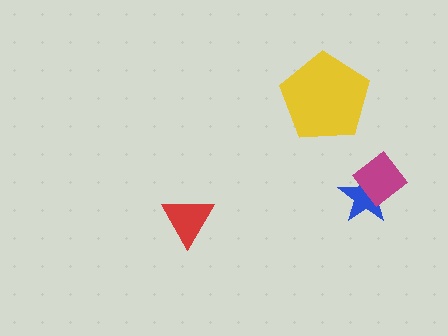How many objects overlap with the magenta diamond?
1 object overlaps with the magenta diamond.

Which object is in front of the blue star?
The magenta diamond is in front of the blue star.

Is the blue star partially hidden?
Yes, it is partially covered by another shape.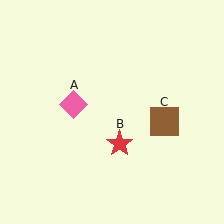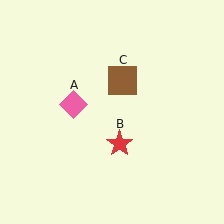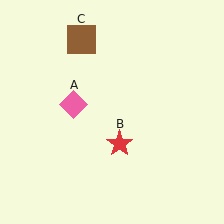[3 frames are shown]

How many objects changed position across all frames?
1 object changed position: brown square (object C).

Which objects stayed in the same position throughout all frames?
Pink diamond (object A) and red star (object B) remained stationary.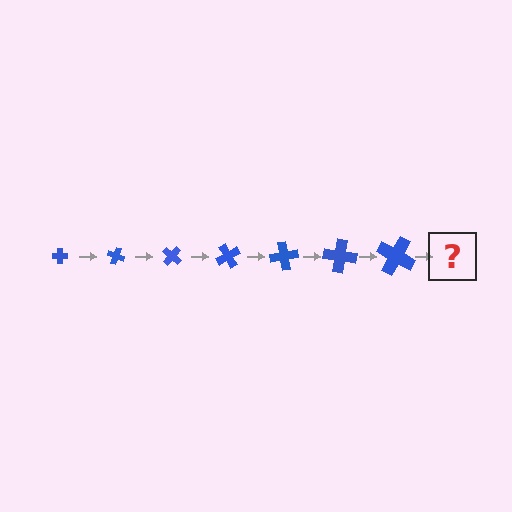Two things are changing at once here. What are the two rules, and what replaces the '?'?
The two rules are that the cross grows larger each step and it rotates 20 degrees each step. The '?' should be a cross, larger than the previous one and rotated 140 degrees from the start.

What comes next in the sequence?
The next element should be a cross, larger than the previous one and rotated 140 degrees from the start.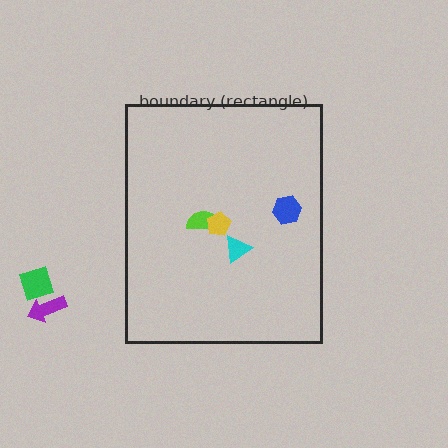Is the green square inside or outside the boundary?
Outside.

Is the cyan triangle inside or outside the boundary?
Inside.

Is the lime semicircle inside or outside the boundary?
Inside.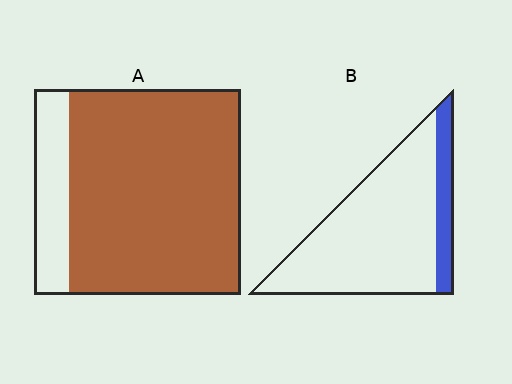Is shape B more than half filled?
No.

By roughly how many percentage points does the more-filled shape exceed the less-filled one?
By roughly 65 percentage points (A over B).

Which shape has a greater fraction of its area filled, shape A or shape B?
Shape A.